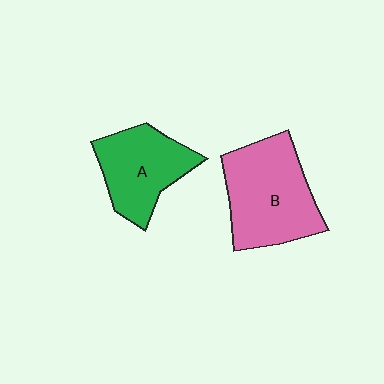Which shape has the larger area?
Shape B (pink).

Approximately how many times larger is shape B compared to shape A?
Approximately 1.3 times.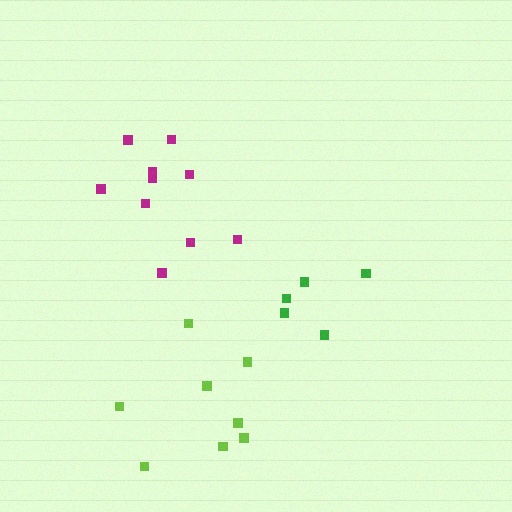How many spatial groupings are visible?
There are 3 spatial groupings.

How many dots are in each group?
Group 1: 10 dots, Group 2: 5 dots, Group 3: 8 dots (23 total).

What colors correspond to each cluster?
The clusters are colored: magenta, green, lime.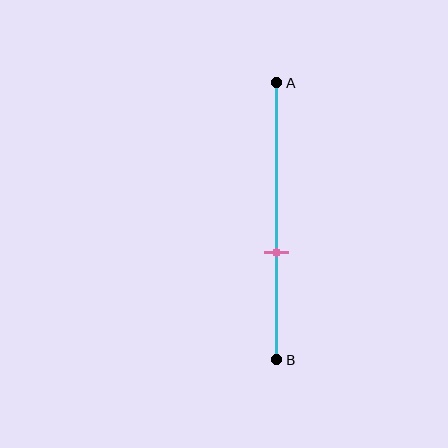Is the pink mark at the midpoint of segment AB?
No, the mark is at about 60% from A, not at the 50% midpoint.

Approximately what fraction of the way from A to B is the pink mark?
The pink mark is approximately 60% of the way from A to B.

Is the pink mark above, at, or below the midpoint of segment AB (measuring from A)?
The pink mark is below the midpoint of segment AB.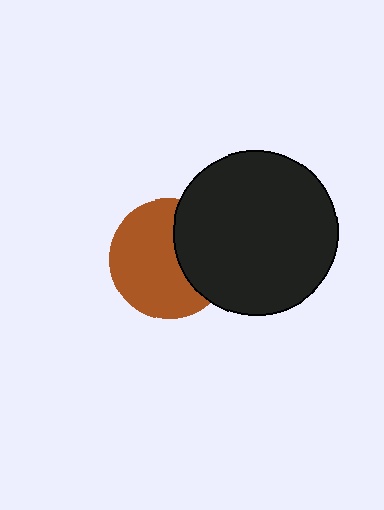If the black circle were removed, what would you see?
You would see the complete brown circle.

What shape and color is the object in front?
The object in front is a black circle.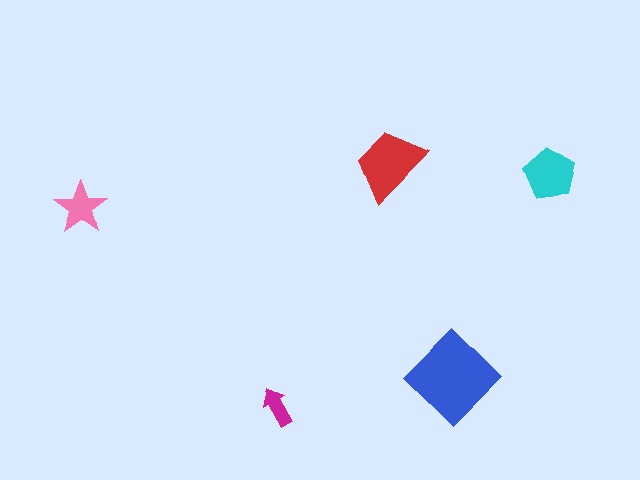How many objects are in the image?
There are 5 objects in the image.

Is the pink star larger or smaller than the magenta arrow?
Larger.